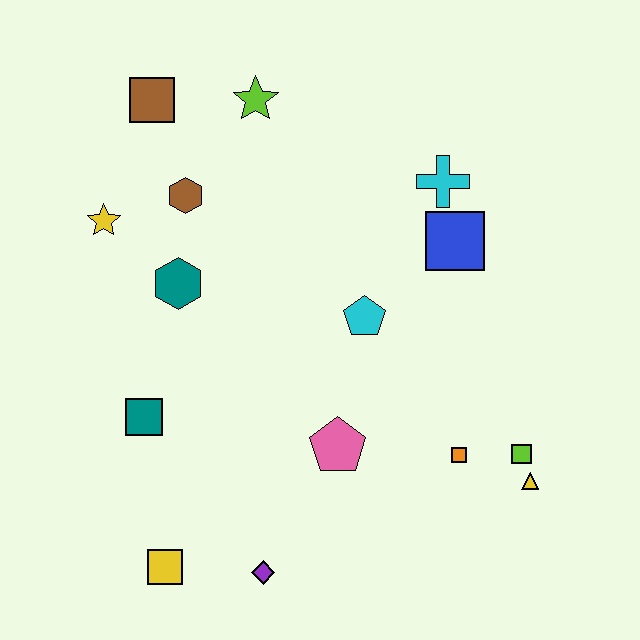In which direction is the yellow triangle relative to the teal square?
The yellow triangle is to the right of the teal square.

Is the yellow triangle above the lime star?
No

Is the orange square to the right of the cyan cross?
Yes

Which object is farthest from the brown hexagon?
The yellow triangle is farthest from the brown hexagon.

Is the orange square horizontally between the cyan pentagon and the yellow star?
No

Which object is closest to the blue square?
The cyan cross is closest to the blue square.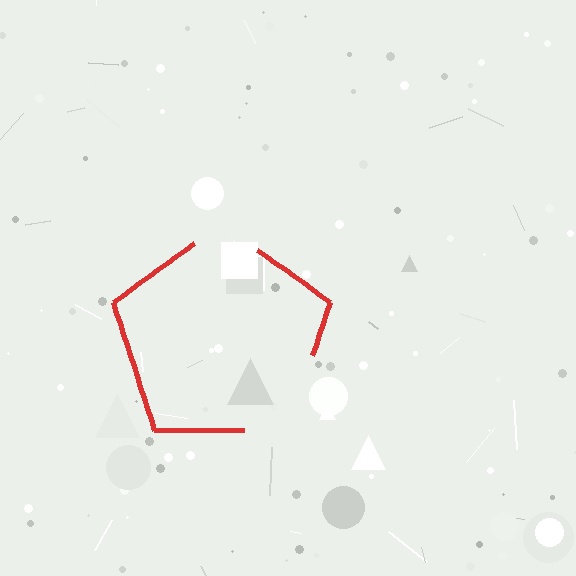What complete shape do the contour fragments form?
The contour fragments form a pentagon.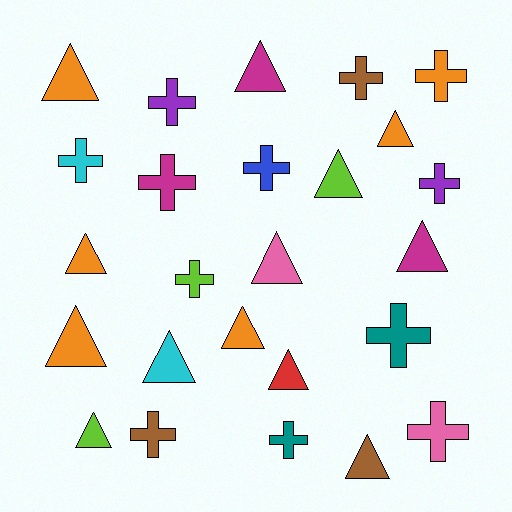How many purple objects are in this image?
There are 2 purple objects.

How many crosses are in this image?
There are 12 crosses.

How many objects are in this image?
There are 25 objects.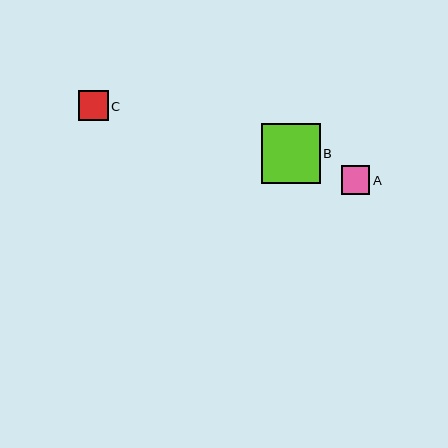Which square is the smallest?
Square A is the smallest with a size of approximately 29 pixels.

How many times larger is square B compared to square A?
Square B is approximately 2.1 times the size of square A.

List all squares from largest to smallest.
From largest to smallest: B, C, A.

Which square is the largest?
Square B is the largest with a size of approximately 59 pixels.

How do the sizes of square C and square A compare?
Square C and square A are approximately the same size.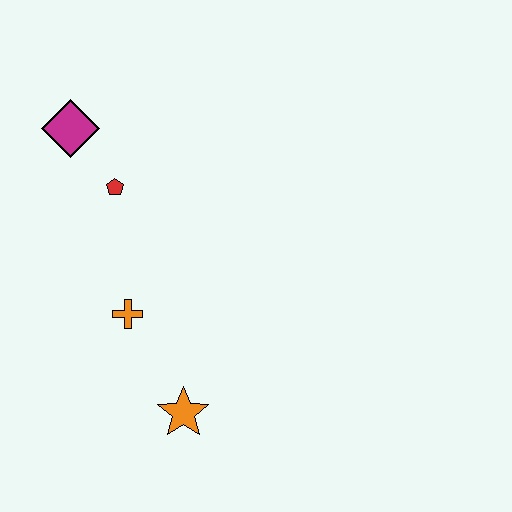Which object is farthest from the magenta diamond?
The orange star is farthest from the magenta diamond.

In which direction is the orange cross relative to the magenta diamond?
The orange cross is below the magenta diamond.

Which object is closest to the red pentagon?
The magenta diamond is closest to the red pentagon.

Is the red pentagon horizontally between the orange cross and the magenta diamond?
Yes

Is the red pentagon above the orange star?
Yes